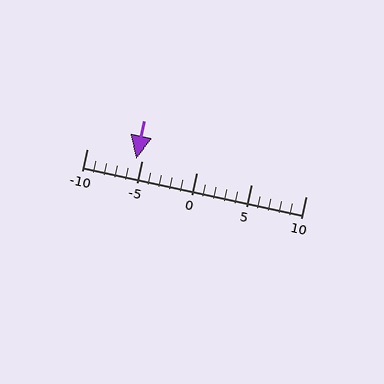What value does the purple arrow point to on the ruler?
The purple arrow points to approximately -6.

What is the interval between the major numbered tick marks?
The major tick marks are spaced 5 units apart.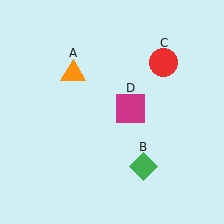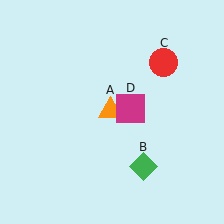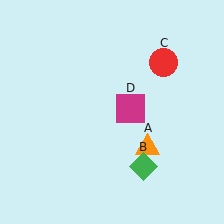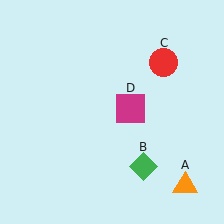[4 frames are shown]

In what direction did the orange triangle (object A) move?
The orange triangle (object A) moved down and to the right.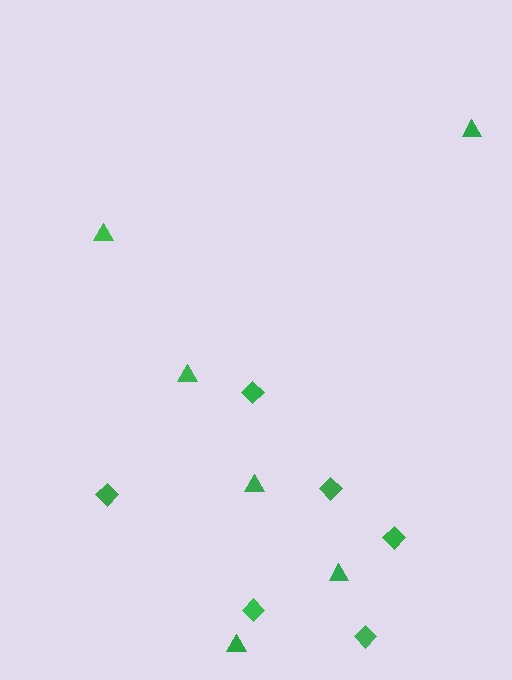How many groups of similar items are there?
There are 2 groups: one group of diamonds (6) and one group of triangles (6).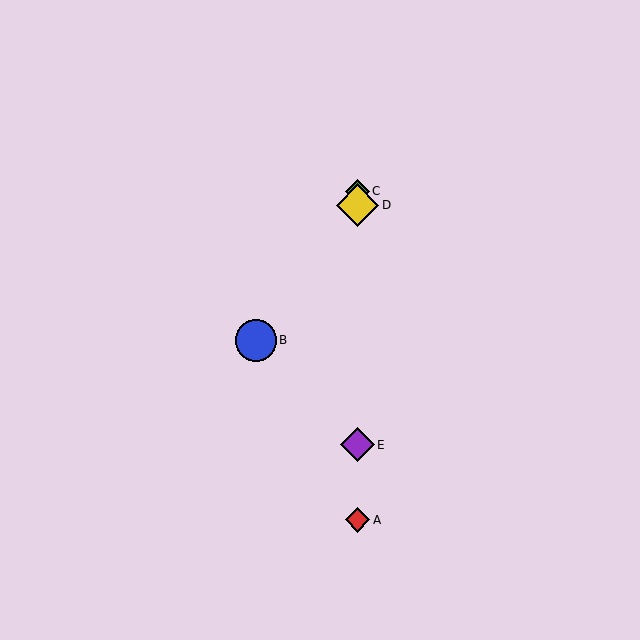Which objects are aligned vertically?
Objects A, C, D, E are aligned vertically.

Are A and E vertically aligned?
Yes, both are at x≈357.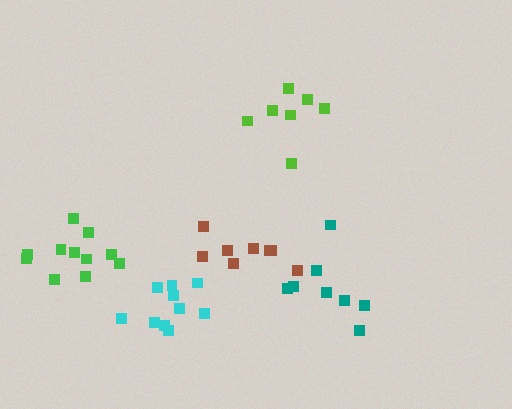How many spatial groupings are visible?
There are 5 spatial groupings.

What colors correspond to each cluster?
The clusters are colored: lime, brown, cyan, teal, green.